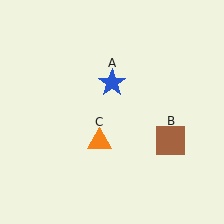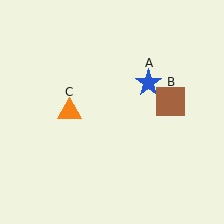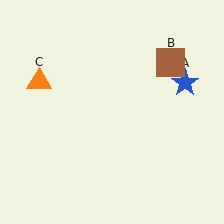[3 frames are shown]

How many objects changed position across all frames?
3 objects changed position: blue star (object A), brown square (object B), orange triangle (object C).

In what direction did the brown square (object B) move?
The brown square (object B) moved up.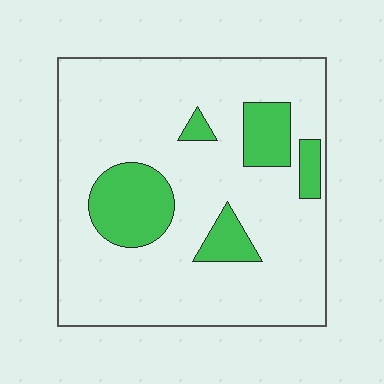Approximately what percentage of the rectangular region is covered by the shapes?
Approximately 20%.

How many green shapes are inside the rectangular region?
5.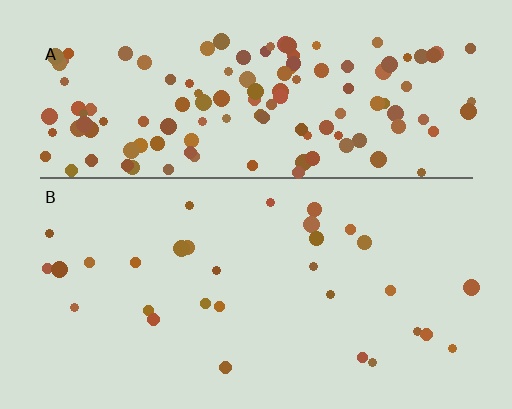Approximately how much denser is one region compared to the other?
Approximately 4.3× — region A over region B.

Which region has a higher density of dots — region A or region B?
A (the top).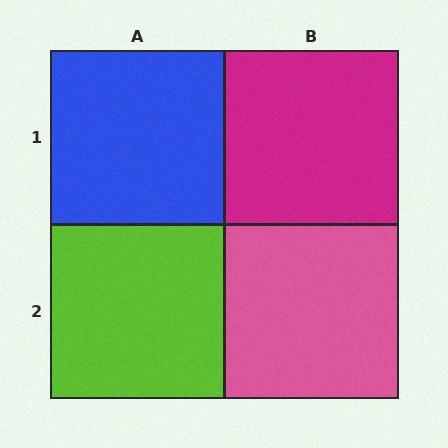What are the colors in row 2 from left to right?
Lime, pink.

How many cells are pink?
1 cell is pink.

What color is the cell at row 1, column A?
Blue.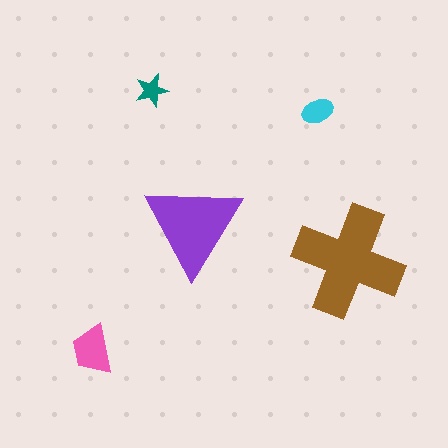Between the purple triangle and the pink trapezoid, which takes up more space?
The purple triangle.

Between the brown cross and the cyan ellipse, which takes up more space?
The brown cross.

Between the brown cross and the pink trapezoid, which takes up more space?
The brown cross.